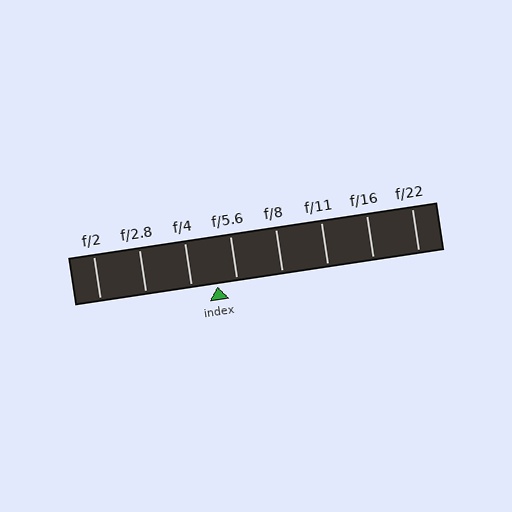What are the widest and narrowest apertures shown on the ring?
The widest aperture shown is f/2 and the narrowest is f/22.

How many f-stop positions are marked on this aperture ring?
There are 8 f-stop positions marked.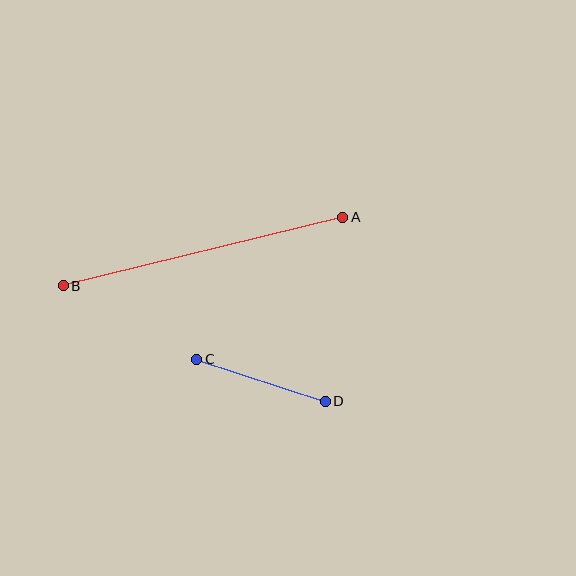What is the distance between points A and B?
The distance is approximately 288 pixels.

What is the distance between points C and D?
The distance is approximately 135 pixels.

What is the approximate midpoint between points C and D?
The midpoint is at approximately (261, 380) pixels.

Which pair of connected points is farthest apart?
Points A and B are farthest apart.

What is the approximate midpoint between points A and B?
The midpoint is at approximately (203, 252) pixels.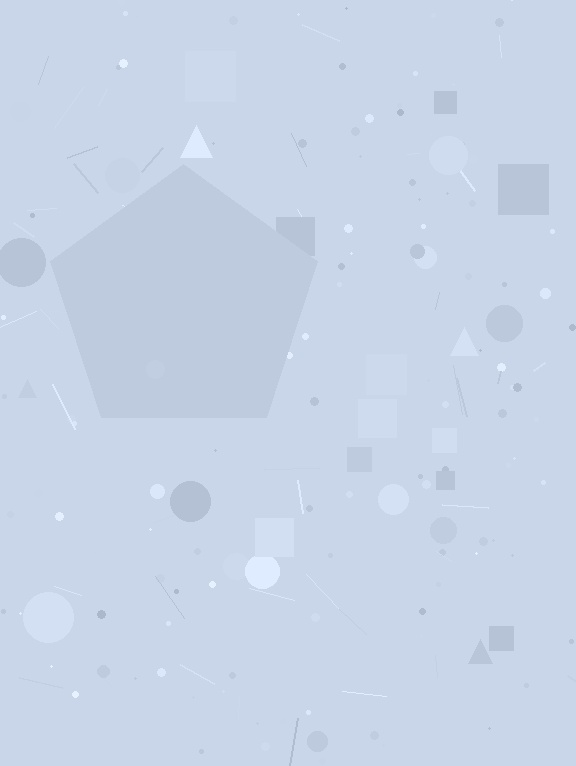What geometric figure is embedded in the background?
A pentagon is embedded in the background.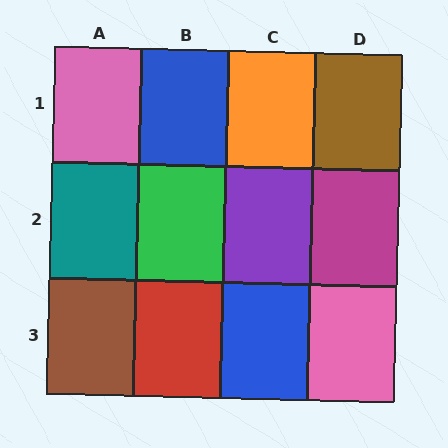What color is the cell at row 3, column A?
Brown.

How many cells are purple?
1 cell is purple.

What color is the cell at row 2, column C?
Purple.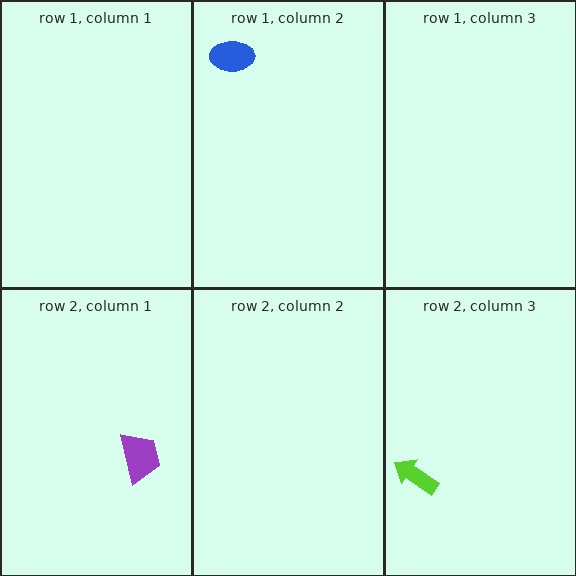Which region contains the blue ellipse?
The row 1, column 2 region.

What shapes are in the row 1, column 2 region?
The blue ellipse.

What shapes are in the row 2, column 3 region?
The lime arrow.